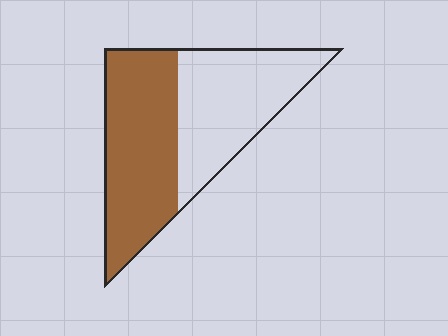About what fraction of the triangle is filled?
About one half (1/2).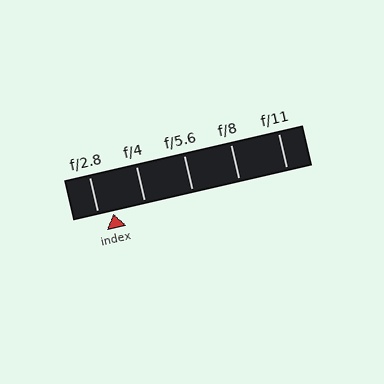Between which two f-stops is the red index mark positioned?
The index mark is between f/2.8 and f/4.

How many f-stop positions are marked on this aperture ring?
There are 5 f-stop positions marked.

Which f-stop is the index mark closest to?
The index mark is closest to f/2.8.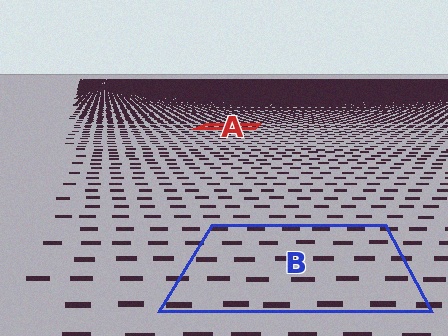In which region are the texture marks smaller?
The texture marks are smaller in region A, because it is farther away.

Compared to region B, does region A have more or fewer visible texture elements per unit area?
Region A has more texture elements per unit area — they are packed more densely because it is farther away.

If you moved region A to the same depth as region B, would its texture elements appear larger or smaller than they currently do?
They would appear larger. At a closer depth, the same texture elements are projected at a bigger on-screen size.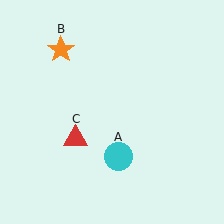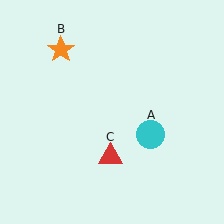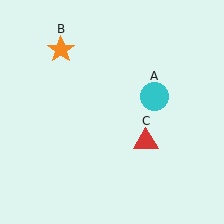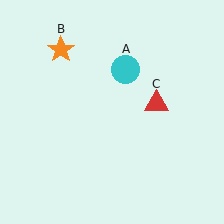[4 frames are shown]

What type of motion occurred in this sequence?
The cyan circle (object A), red triangle (object C) rotated counterclockwise around the center of the scene.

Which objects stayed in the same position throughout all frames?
Orange star (object B) remained stationary.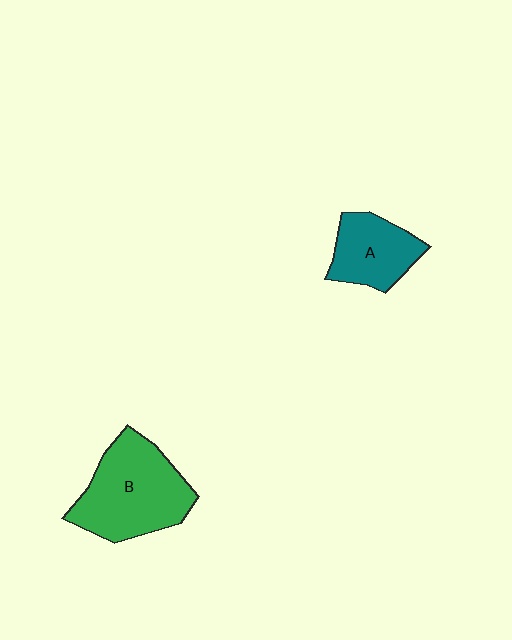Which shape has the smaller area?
Shape A (teal).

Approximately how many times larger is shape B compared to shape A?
Approximately 1.7 times.